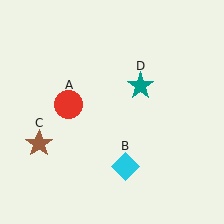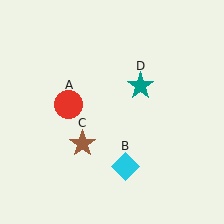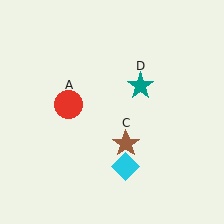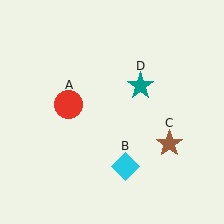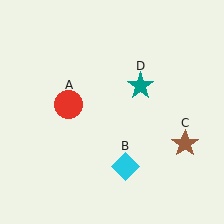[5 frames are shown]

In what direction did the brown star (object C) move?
The brown star (object C) moved right.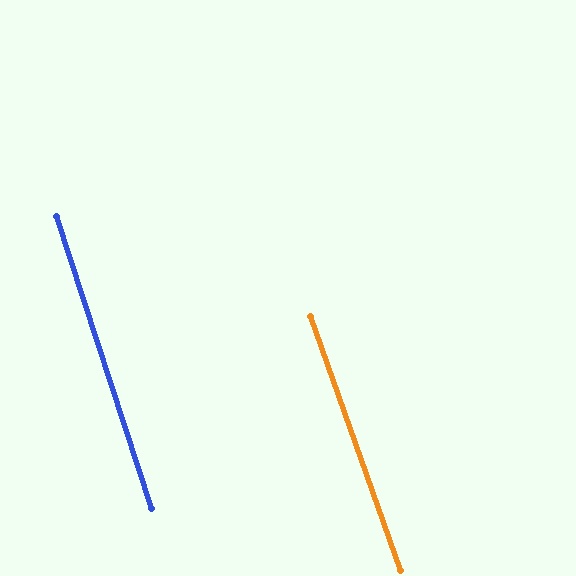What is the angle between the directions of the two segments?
Approximately 2 degrees.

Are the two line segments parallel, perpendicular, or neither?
Parallel — their directions differ by only 1.6°.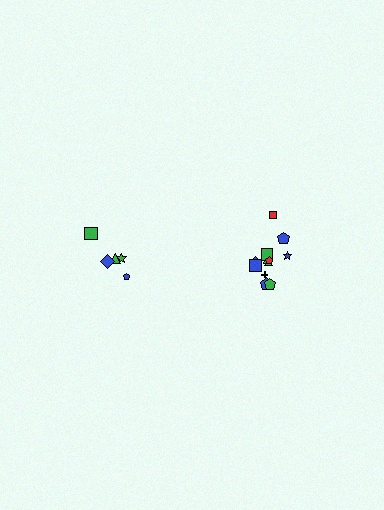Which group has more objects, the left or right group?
The right group.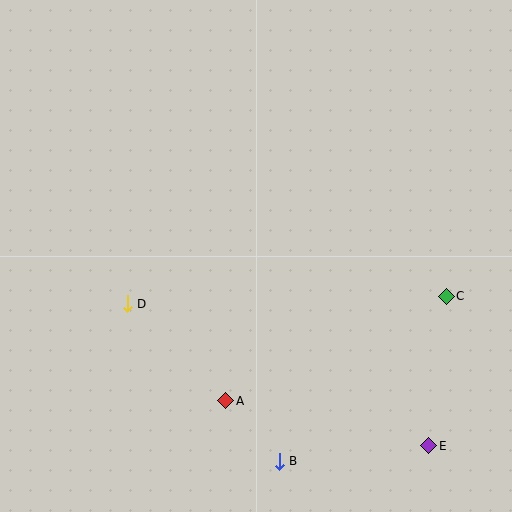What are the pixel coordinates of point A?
Point A is at (226, 401).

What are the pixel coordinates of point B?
Point B is at (279, 461).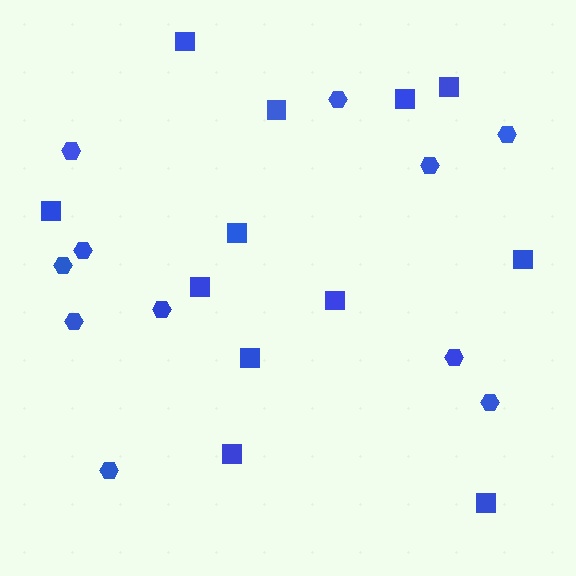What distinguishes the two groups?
There are 2 groups: one group of hexagons (11) and one group of squares (12).